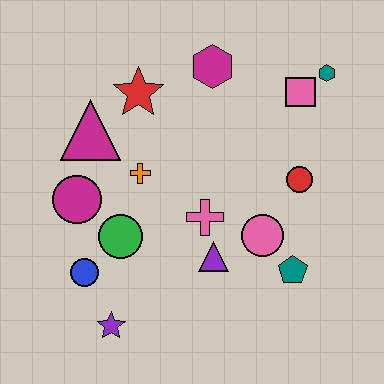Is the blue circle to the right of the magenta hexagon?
No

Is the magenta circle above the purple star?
Yes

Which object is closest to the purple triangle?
The pink cross is closest to the purple triangle.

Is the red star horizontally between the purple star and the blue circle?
No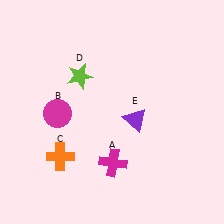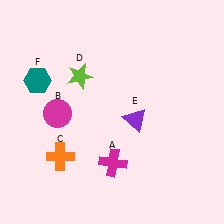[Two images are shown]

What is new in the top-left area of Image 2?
A teal hexagon (F) was added in the top-left area of Image 2.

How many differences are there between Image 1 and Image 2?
There is 1 difference between the two images.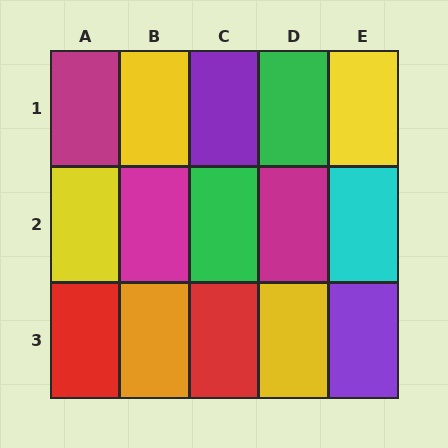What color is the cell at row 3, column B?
Orange.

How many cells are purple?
2 cells are purple.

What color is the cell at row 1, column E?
Yellow.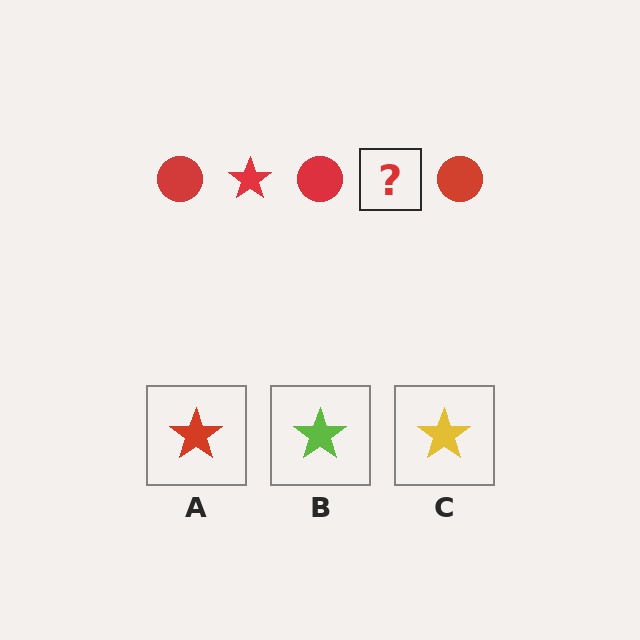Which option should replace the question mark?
Option A.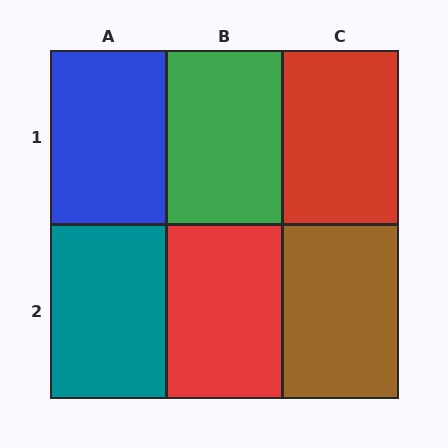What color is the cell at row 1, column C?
Red.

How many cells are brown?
1 cell is brown.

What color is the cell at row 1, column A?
Blue.